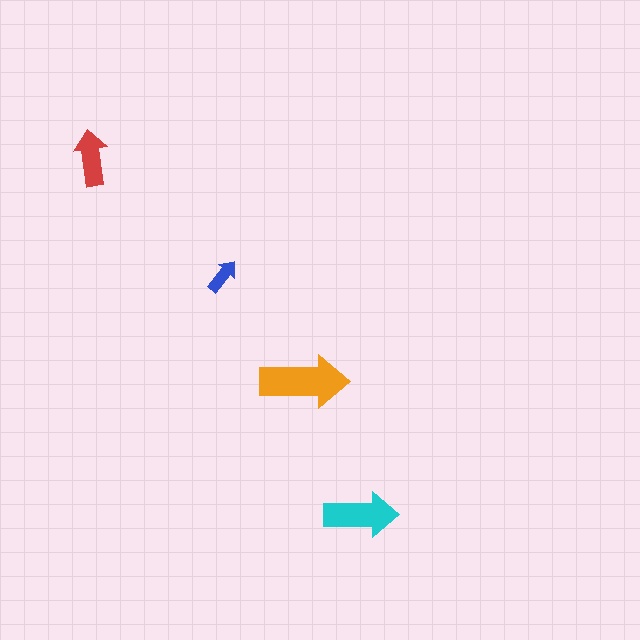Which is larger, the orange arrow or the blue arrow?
The orange one.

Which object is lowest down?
The cyan arrow is bottommost.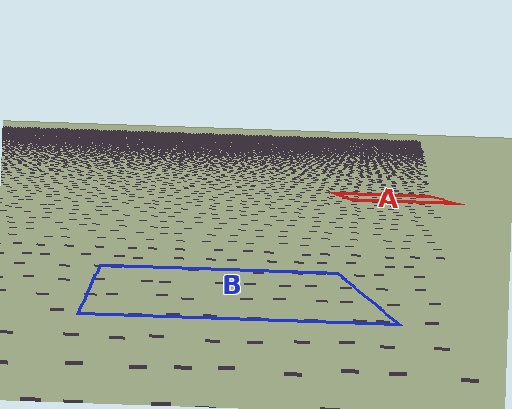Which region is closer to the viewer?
Region B is closer. The texture elements there are larger and more spread out.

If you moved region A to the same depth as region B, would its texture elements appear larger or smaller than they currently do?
They would appear larger. At a closer depth, the same texture elements are projected at a bigger on-screen size.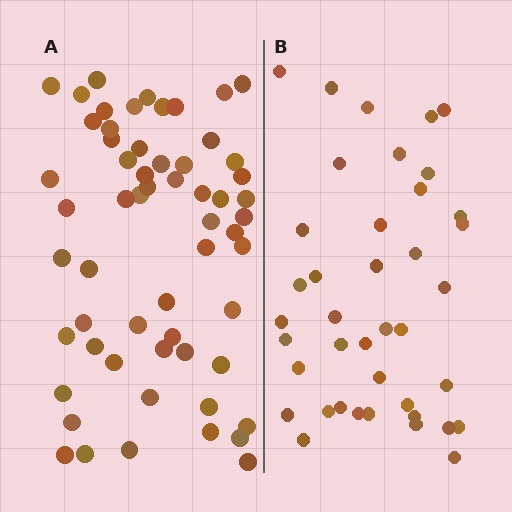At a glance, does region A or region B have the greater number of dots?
Region A (the left region) has more dots.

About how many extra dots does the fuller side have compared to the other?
Region A has approximately 20 more dots than region B.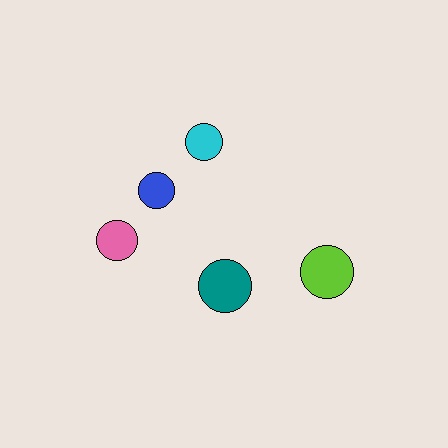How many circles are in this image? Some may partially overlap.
There are 5 circles.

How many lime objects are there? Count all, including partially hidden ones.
There is 1 lime object.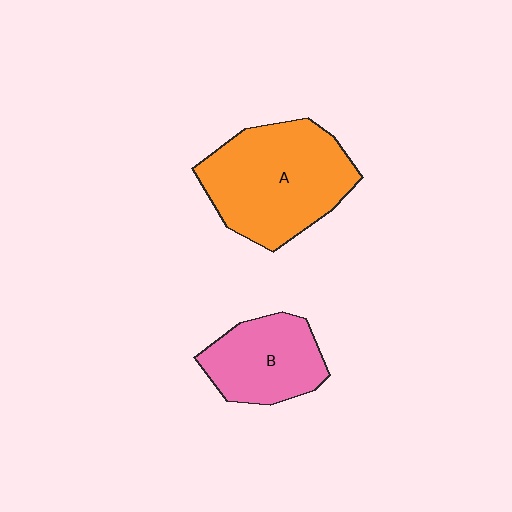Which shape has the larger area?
Shape A (orange).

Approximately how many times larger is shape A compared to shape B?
Approximately 1.6 times.